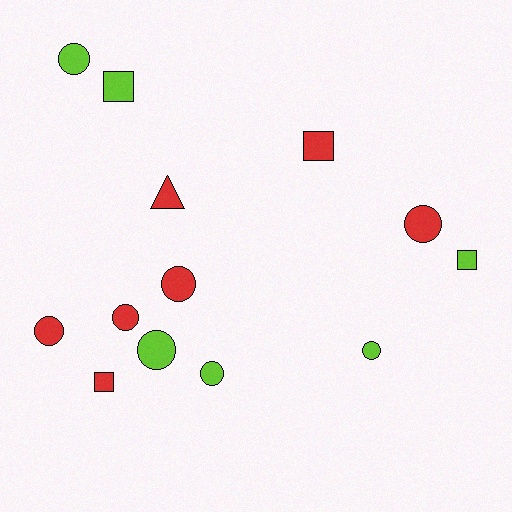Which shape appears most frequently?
Circle, with 8 objects.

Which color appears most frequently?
Red, with 7 objects.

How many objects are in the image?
There are 13 objects.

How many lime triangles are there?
There are no lime triangles.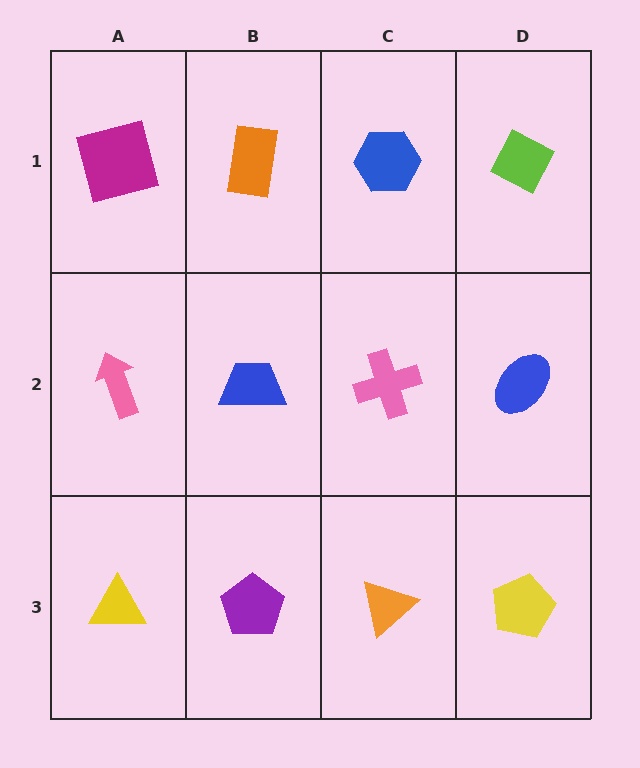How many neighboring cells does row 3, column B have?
3.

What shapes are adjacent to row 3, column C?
A pink cross (row 2, column C), a purple pentagon (row 3, column B), a yellow pentagon (row 3, column D).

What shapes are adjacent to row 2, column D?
A lime diamond (row 1, column D), a yellow pentagon (row 3, column D), a pink cross (row 2, column C).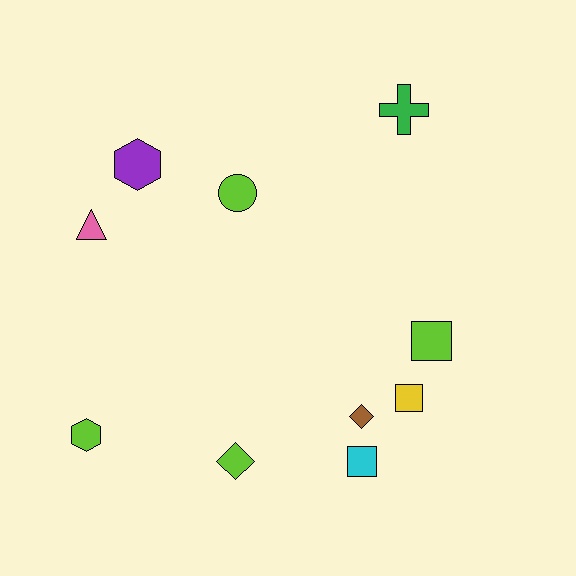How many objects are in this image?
There are 10 objects.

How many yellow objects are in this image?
There is 1 yellow object.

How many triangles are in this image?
There is 1 triangle.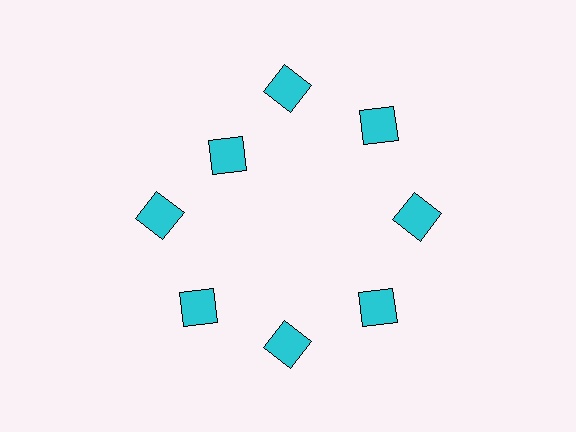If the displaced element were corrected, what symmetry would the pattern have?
It would have 8-fold rotational symmetry — the pattern would map onto itself every 45 degrees.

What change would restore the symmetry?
The symmetry would be restored by moving it outward, back onto the ring so that all 8 squares sit at equal angles and equal distance from the center.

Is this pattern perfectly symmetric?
No. The 8 cyan squares are arranged in a ring, but one element near the 10 o'clock position is pulled inward toward the center, breaking the 8-fold rotational symmetry.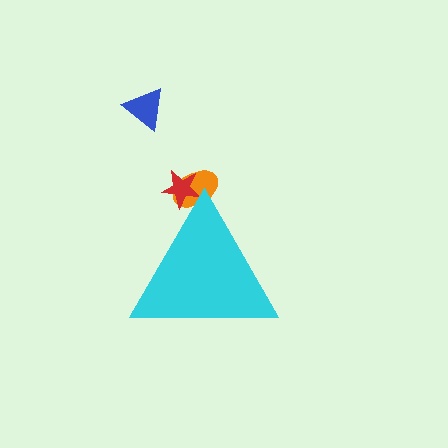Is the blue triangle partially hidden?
No, the blue triangle is fully visible.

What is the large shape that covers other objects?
A cyan triangle.